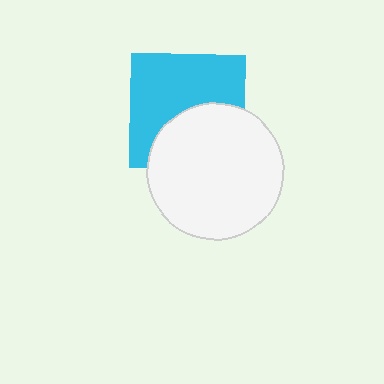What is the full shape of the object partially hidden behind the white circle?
The partially hidden object is a cyan square.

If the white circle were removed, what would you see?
You would see the complete cyan square.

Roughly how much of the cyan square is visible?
About half of it is visible (roughly 59%).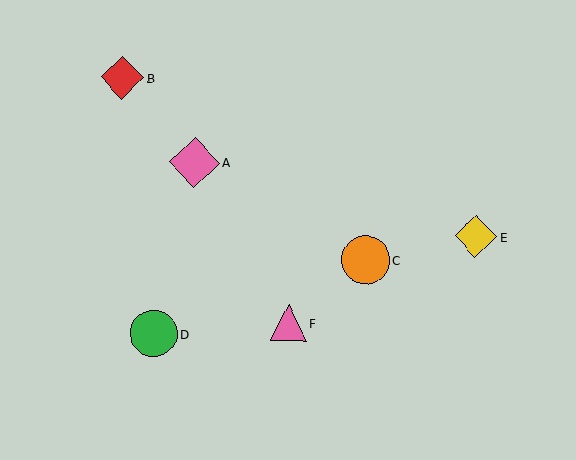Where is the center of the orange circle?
The center of the orange circle is at (365, 260).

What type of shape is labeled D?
Shape D is a green circle.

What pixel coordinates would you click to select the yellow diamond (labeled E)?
Click at (476, 237) to select the yellow diamond E.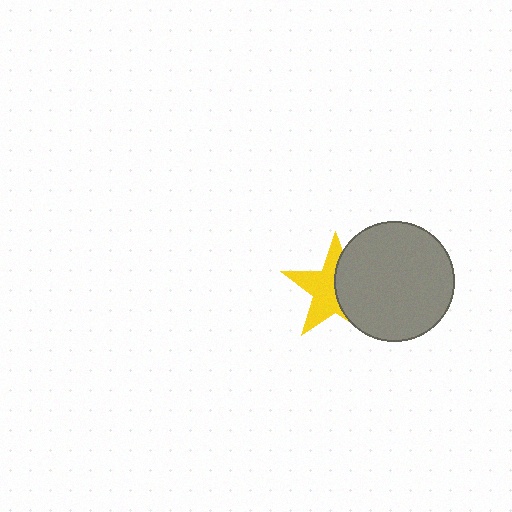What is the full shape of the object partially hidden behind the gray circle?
The partially hidden object is a yellow star.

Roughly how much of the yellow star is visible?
About half of it is visible (roughly 54%).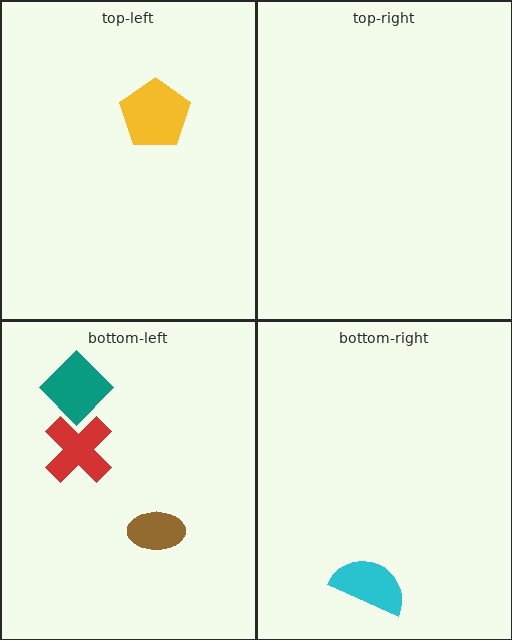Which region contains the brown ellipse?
The bottom-left region.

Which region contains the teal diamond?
The bottom-left region.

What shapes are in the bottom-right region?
The cyan semicircle.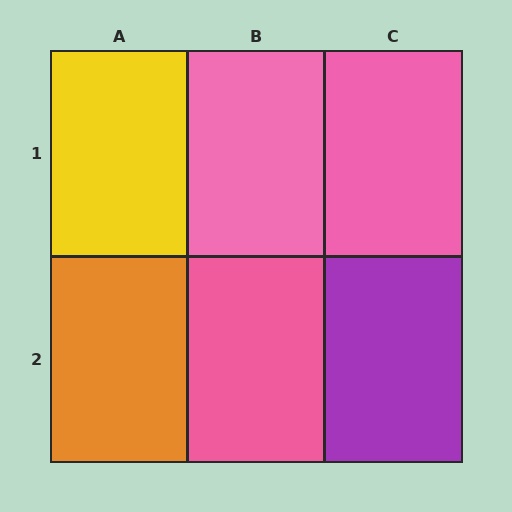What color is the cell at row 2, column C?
Purple.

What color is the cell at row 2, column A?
Orange.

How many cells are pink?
3 cells are pink.